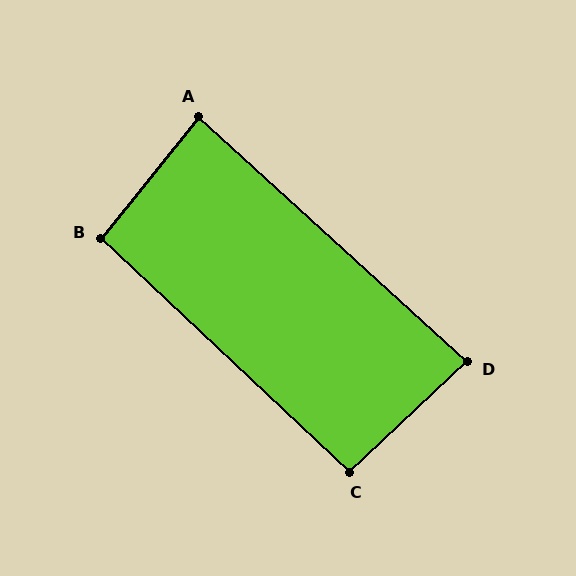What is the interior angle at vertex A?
Approximately 86 degrees (approximately right).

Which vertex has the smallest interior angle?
D, at approximately 85 degrees.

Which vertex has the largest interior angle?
B, at approximately 95 degrees.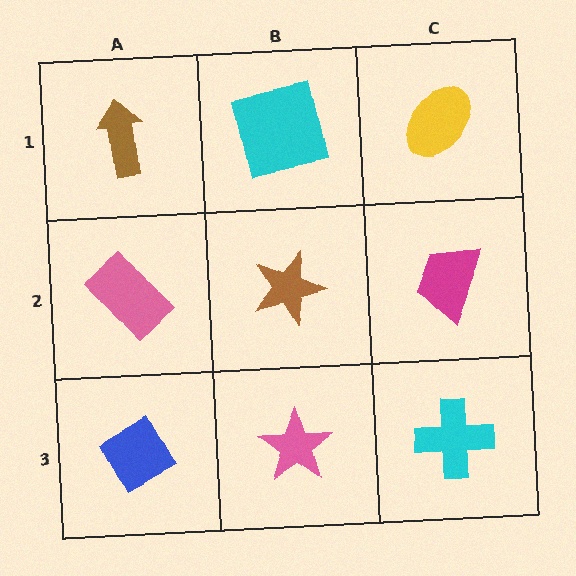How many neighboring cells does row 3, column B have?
3.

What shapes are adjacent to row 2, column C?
A yellow ellipse (row 1, column C), a cyan cross (row 3, column C), a brown star (row 2, column B).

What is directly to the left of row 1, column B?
A brown arrow.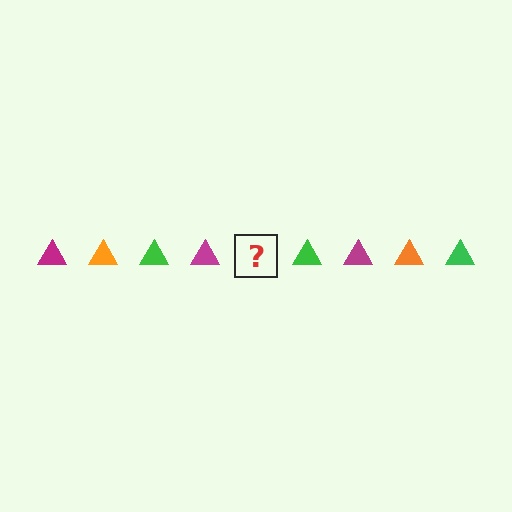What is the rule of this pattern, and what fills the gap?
The rule is that the pattern cycles through magenta, orange, green triangles. The gap should be filled with an orange triangle.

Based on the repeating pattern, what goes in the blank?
The blank should be an orange triangle.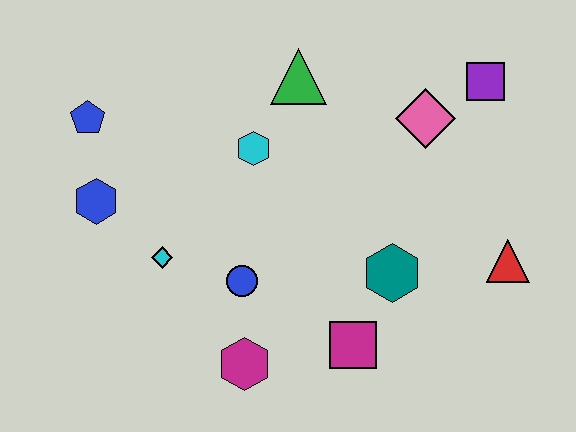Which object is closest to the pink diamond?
The purple square is closest to the pink diamond.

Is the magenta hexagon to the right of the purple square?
No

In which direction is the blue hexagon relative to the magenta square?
The blue hexagon is to the left of the magenta square.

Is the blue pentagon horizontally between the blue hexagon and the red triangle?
No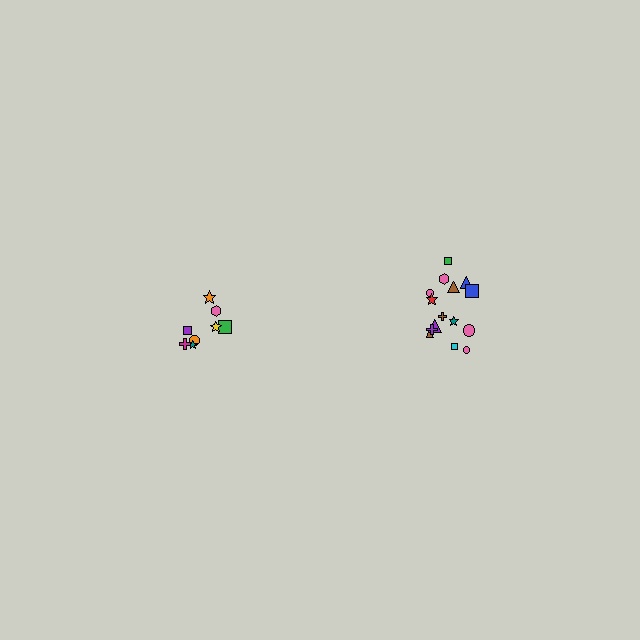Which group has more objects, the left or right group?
The right group.